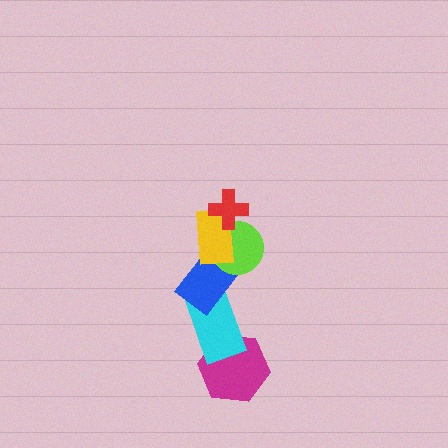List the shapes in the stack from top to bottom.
From top to bottom: the red cross, the yellow rectangle, the lime circle, the blue rectangle, the cyan rectangle, the magenta hexagon.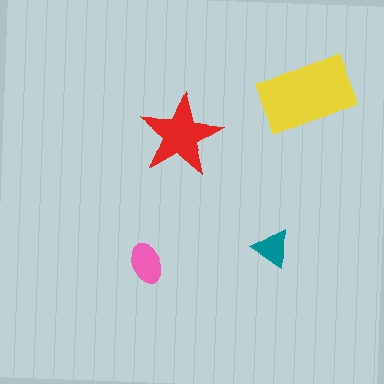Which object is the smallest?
The teal triangle.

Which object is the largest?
The yellow rectangle.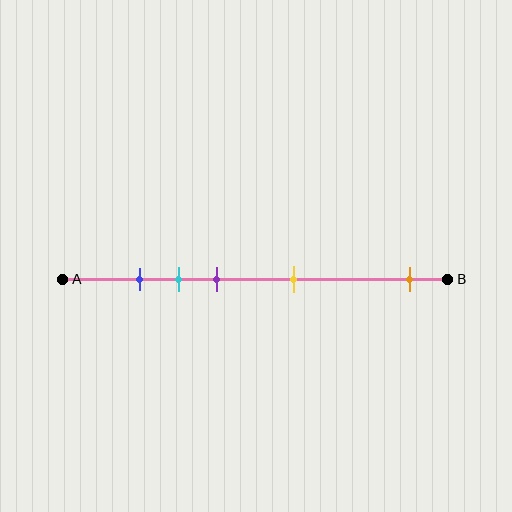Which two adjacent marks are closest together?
The blue and cyan marks are the closest adjacent pair.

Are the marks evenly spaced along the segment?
No, the marks are not evenly spaced.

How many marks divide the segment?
There are 5 marks dividing the segment.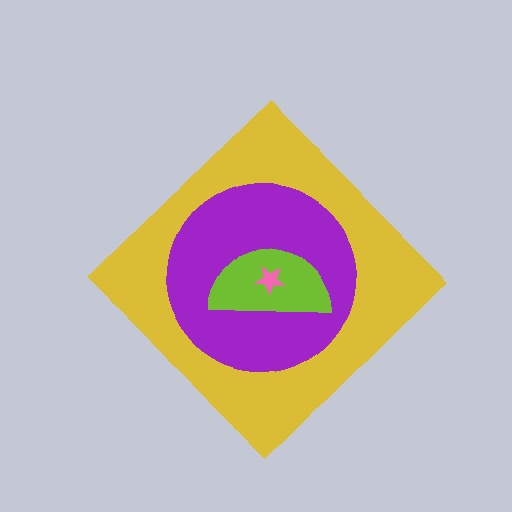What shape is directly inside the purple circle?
The lime semicircle.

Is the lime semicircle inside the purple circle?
Yes.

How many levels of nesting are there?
4.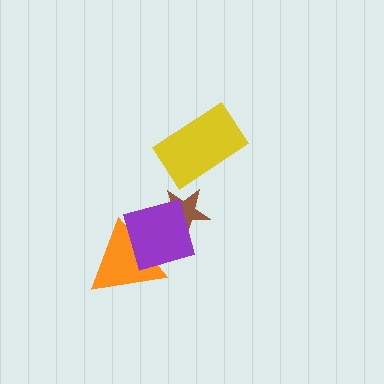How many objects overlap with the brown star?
1 object overlaps with the brown star.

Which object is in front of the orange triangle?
The purple square is in front of the orange triangle.